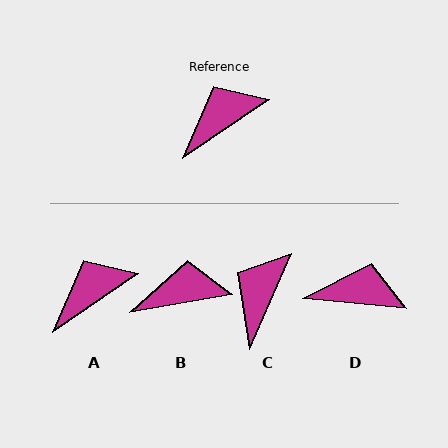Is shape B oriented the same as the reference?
No, it is off by about 24 degrees.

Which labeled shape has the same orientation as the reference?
A.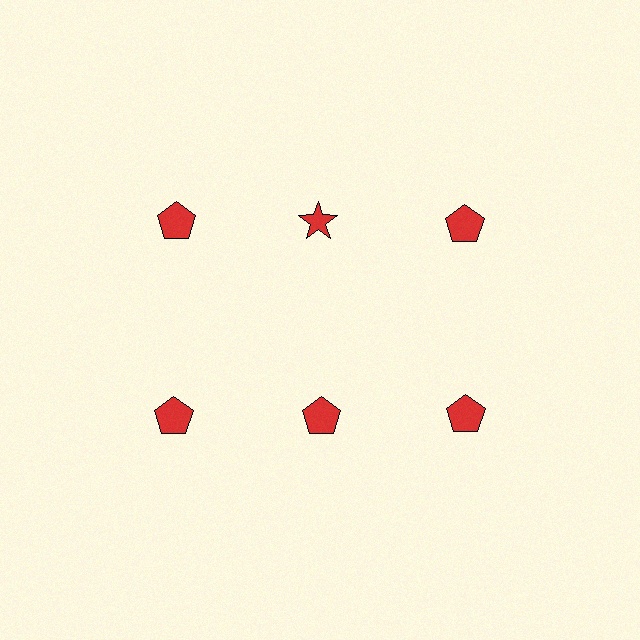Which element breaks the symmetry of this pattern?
The red star in the top row, second from left column breaks the symmetry. All other shapes are red pentagons.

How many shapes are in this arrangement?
There are 6 shapes arranged in a grid pattern.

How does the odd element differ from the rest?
It has a different shape: star instead of pentagon.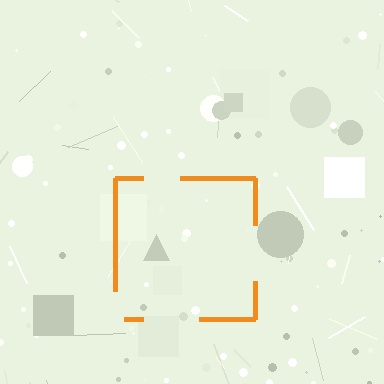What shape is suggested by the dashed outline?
The dashed outline suggests a square.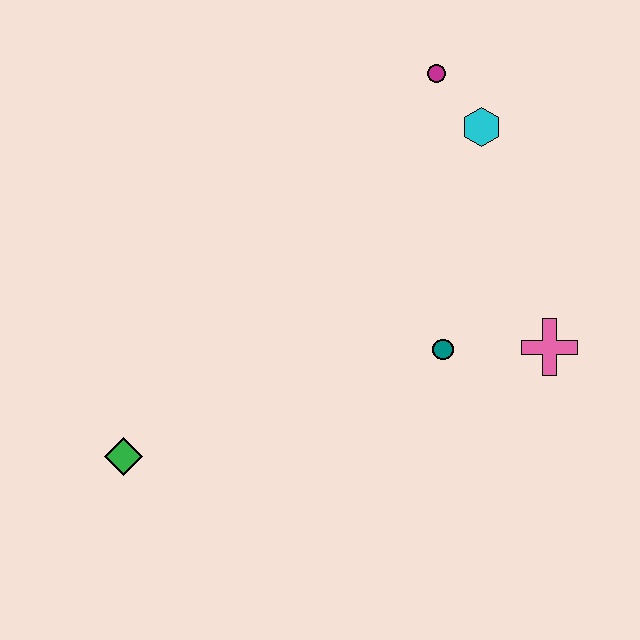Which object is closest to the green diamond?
The teal circle is closest to the green diamond.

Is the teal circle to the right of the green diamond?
Yes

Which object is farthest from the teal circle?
The green diamond is farthest from the teal circle.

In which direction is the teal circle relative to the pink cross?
The teal circle is to the left of the pink cross.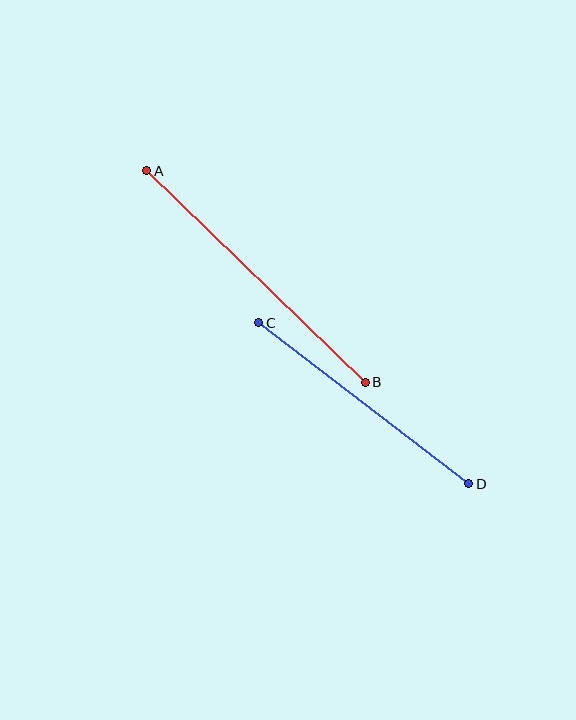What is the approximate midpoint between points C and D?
The midpoint is at approximately (364, 403) pixels.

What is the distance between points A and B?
The distance is approximately 304 pixels.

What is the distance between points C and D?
The distance is approximately 265 pixels.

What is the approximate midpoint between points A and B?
The midpoint is at approximately (256, 276) pixels.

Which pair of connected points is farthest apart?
Points A and B are farthest apart.